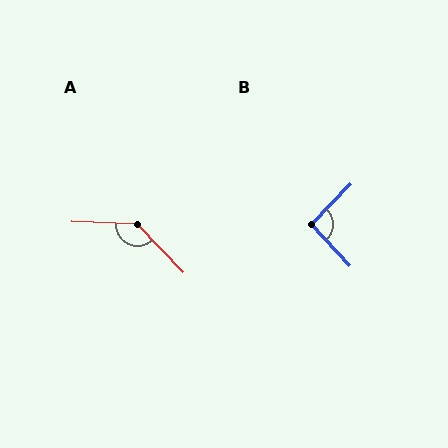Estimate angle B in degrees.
Approximately 92 degrees.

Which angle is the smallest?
B, at approximately 92 degrees.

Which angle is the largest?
A, at approximately 136 degrees.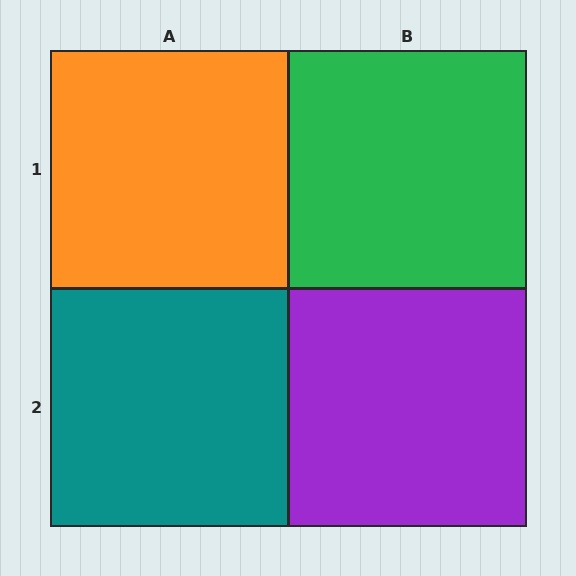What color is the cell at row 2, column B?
Purple.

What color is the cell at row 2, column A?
Teal.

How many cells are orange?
1 cell is orange.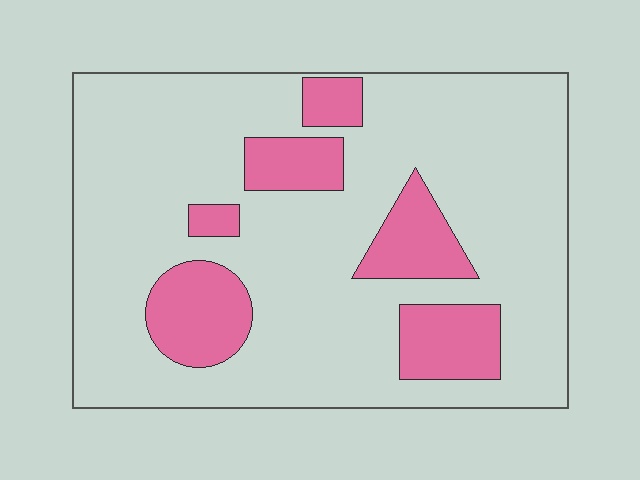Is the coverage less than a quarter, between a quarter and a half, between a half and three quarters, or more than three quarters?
Less than a quarter.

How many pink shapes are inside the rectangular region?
6.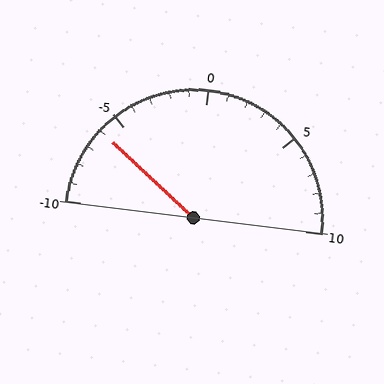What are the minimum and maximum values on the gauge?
The gauge ranges from -10 to 10.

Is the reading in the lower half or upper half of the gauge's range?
The reading is in the lower half of the range (-10 to 10).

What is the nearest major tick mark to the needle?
The nearest major tick mark is -5.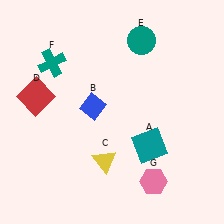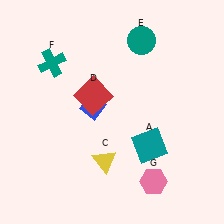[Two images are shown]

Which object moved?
The red square (D) moved right.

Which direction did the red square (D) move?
The red square (D) moved right.